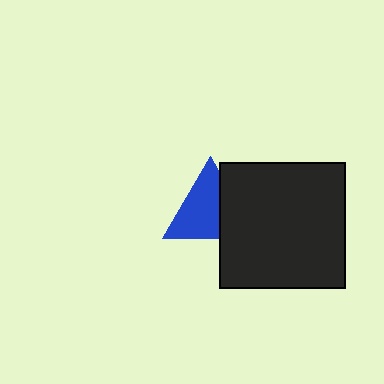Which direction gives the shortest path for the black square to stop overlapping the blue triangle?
Moving right gives the shortest separation.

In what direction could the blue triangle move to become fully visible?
The blue triangle could move left. That would shift it out from behind the black square entirely.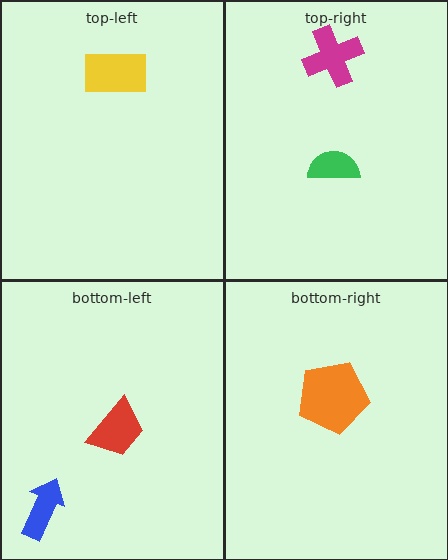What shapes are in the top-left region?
The yellow rectangle.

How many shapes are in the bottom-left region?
2.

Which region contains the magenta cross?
The top-right region.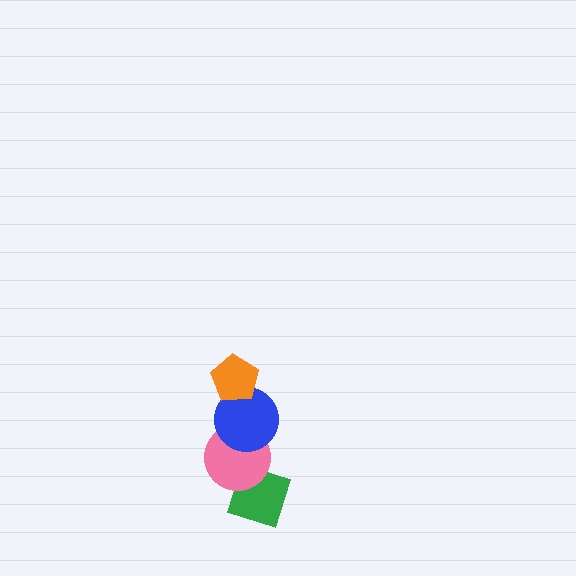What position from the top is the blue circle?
The blue circle is 2nd from the top.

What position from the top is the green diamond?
The green diamond is 4th from the top.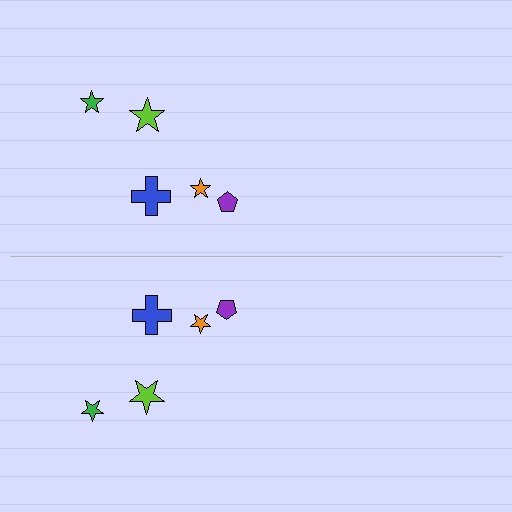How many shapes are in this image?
There are 10 shapes in this image.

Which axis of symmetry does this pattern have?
The pattern has a horizontal axis of symmetry running through the center of the image.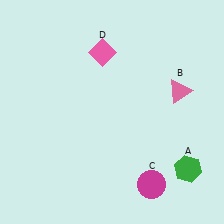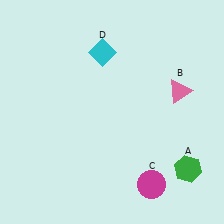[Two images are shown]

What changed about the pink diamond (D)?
In Image 1, D is pink. In Image 2, it changed to cyan.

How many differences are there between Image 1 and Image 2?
There is 1 difference between the two images.